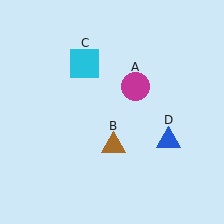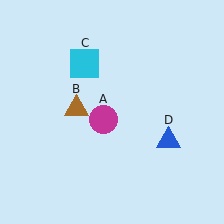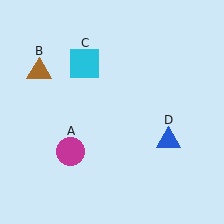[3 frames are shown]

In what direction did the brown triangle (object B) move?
The brown triangle (object B) moved up and to the left.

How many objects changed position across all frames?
2 objects changed position: magenta circle (object A), brown triangle (object B).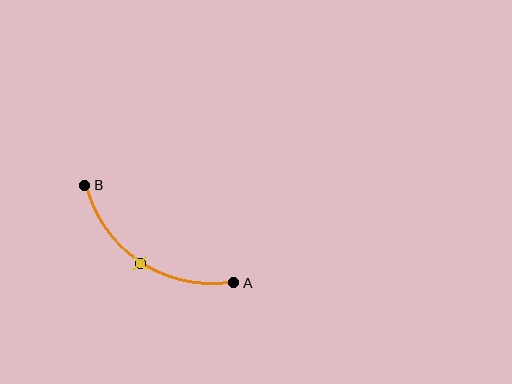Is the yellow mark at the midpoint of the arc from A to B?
Yes. The yellow mark lies on the arc at equal arc-length from both A and B — it is the arc midpoint.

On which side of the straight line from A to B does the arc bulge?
The arc bulges below the straight line connecting A and B.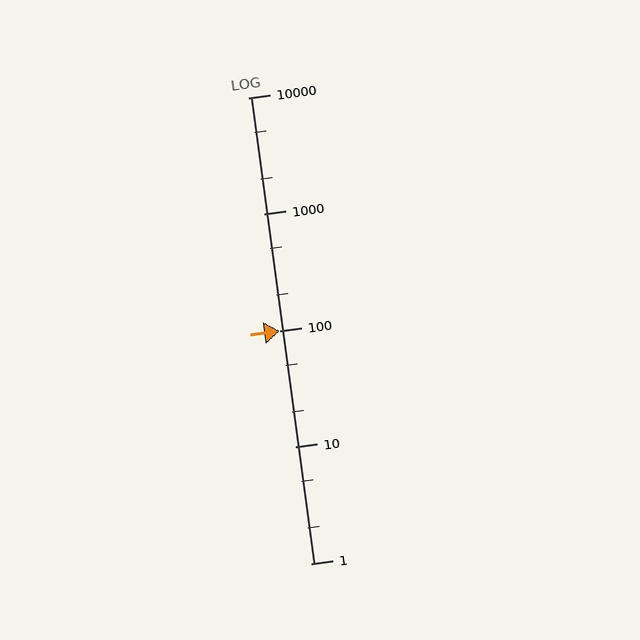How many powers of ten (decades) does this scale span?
The scale spans 4 decades, from 1 to 10000.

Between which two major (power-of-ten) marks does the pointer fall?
The pointer is between 100 and 1000.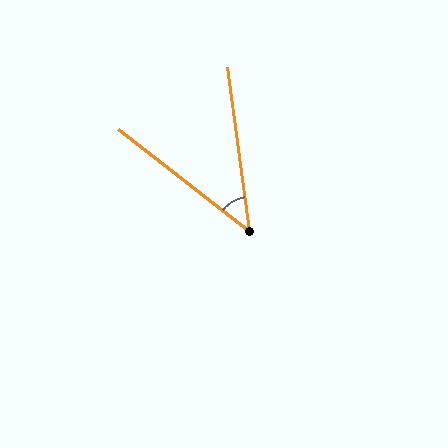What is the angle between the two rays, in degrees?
Approximately 44 degrees.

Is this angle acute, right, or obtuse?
It is acute.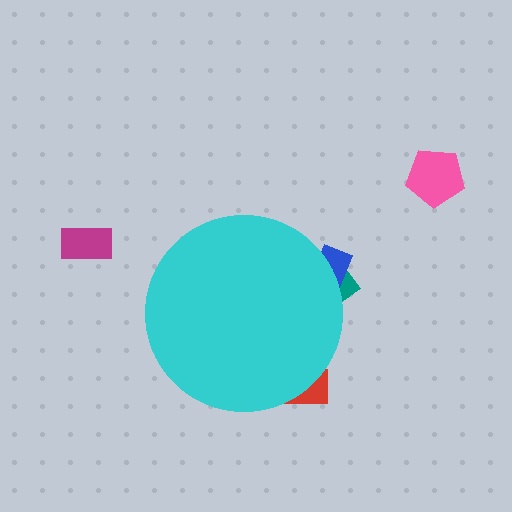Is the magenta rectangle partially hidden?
No, the magenta rectangle is fully visible.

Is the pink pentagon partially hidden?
No, the pink pentagon is fully visible.